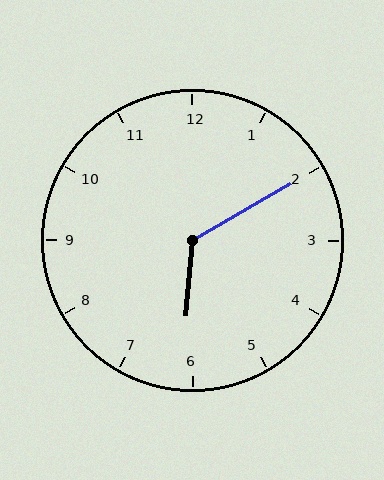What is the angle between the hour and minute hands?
Approximately 125 degrees.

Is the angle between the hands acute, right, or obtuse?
It is obtuse.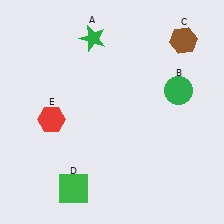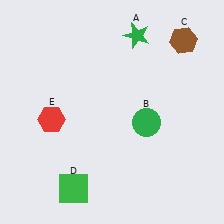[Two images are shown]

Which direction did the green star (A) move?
The green star (A) moved right.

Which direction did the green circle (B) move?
The green circle (B) moved left.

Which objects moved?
The objects that moved are: the green star (A), the green circle (B).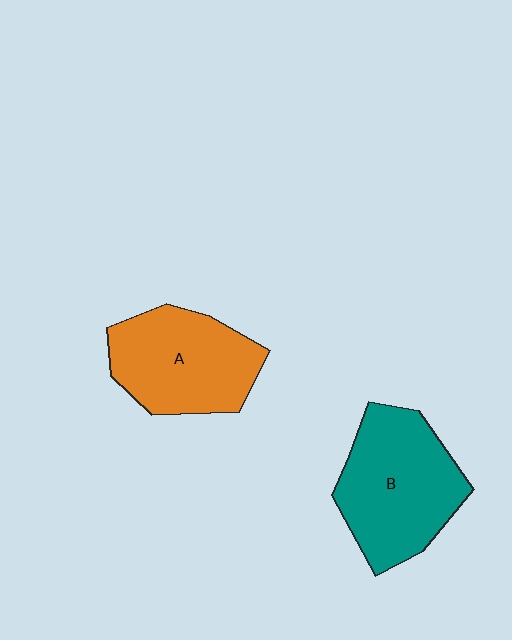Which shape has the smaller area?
Shape A (orange).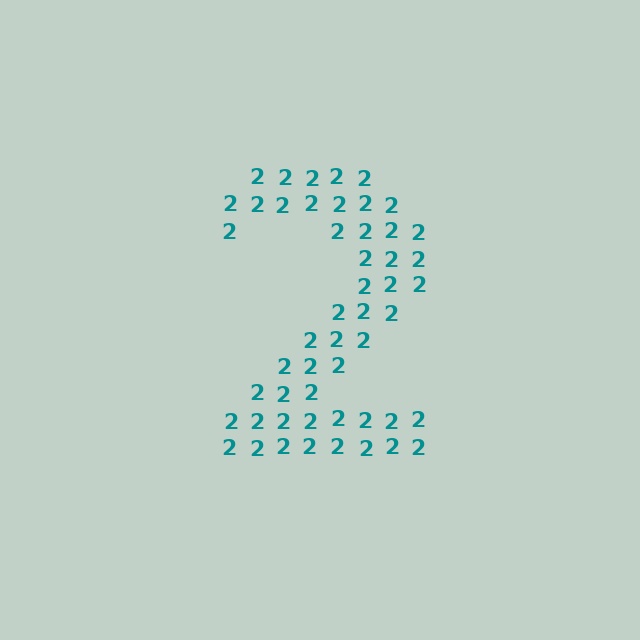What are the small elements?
The small elements are digit 2's.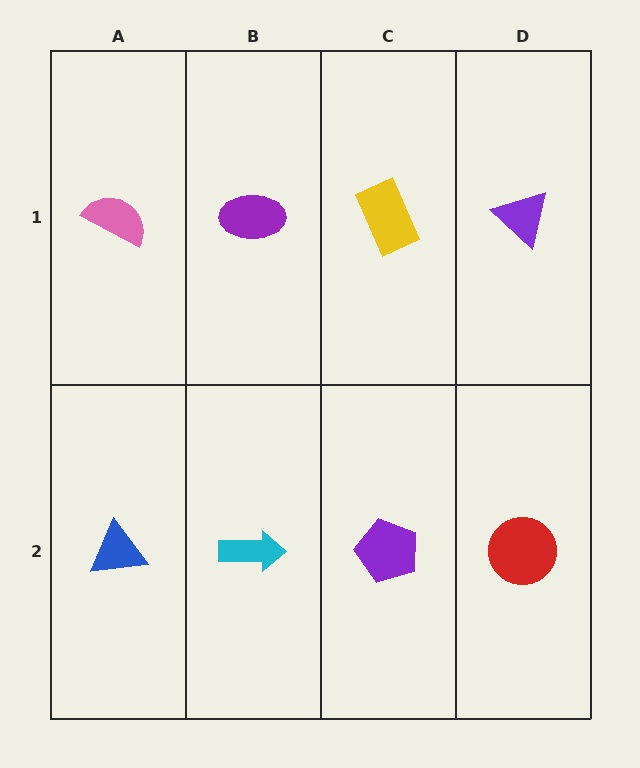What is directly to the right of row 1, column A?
A purple ellipse.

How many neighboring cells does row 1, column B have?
3.